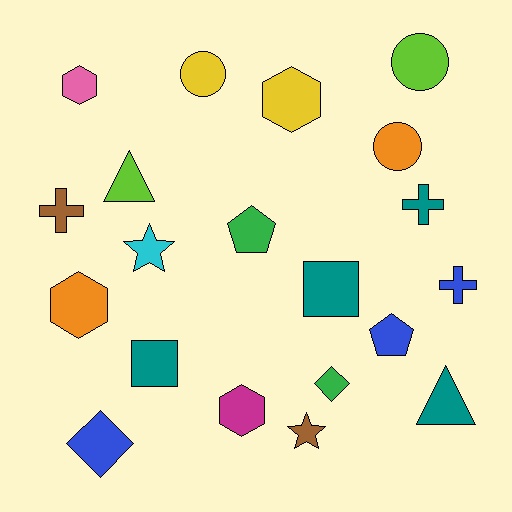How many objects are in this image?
There are 20 objects.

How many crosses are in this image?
There are 3 crosses.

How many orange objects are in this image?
There are 2 orange objects.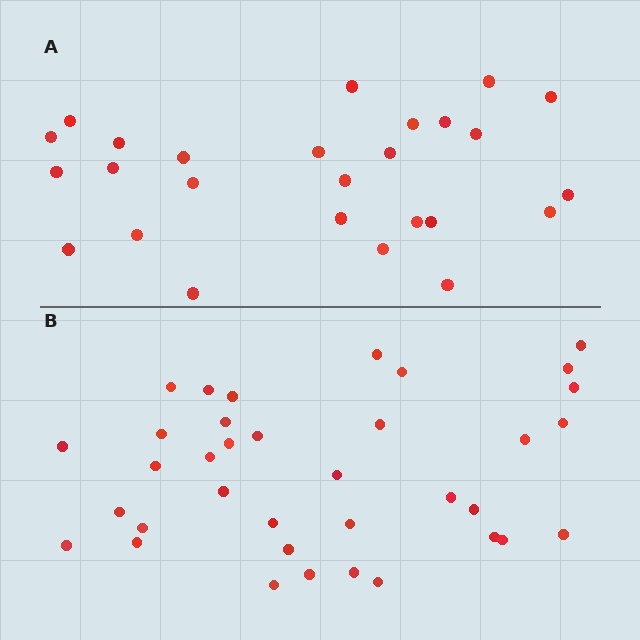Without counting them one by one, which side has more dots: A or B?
Region B (the bottom region) has more dots.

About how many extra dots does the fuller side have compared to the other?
Region B has roughly 10 or so more dots than region A.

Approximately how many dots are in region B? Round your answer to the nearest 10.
About 40 dots. (The exact count is 36, which rounds to 40.)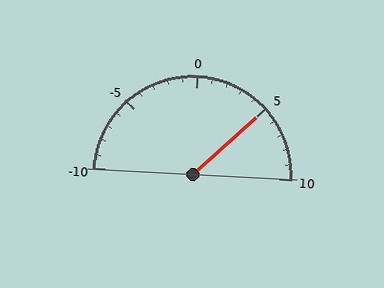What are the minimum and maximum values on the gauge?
The gauge ranges from -10 to 10.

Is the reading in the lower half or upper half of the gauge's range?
The reading is in the upper half of the range (-10 to 10).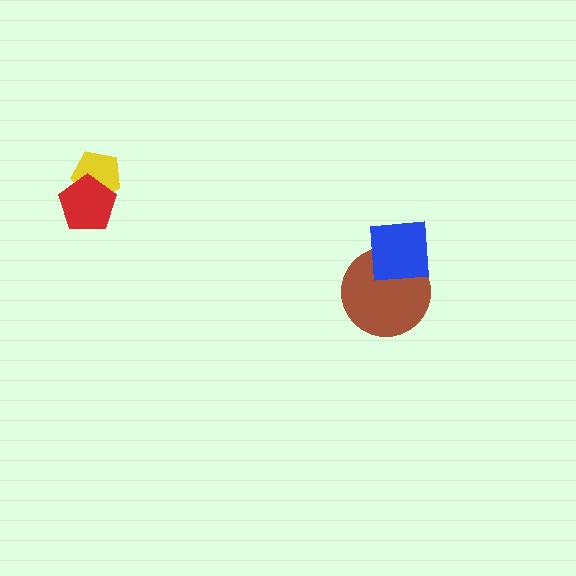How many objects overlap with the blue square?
1 object overlaps with the blue square.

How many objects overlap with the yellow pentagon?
1 object overlaps with the yellow pentagon.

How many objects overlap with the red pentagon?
1 object overlaps with the red pentagon.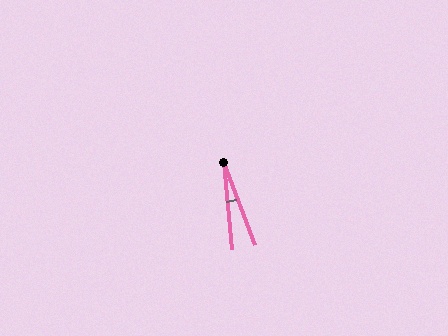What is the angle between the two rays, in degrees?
Approximately 15 degrees.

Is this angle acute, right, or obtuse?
It is acute.